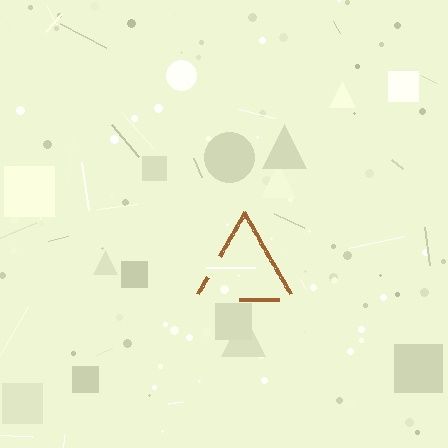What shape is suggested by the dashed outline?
The dashed outline suggests a triangle.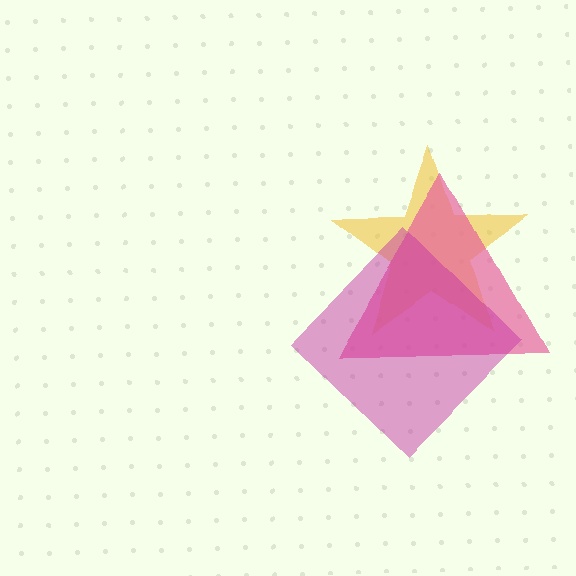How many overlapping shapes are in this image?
There are 3 overlapping shapes in the image.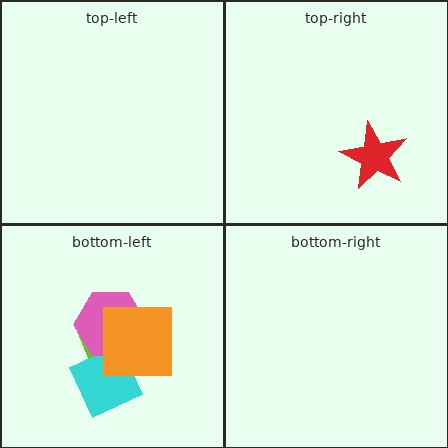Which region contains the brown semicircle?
The bottom-left region.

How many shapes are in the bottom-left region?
5.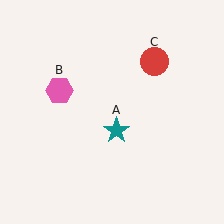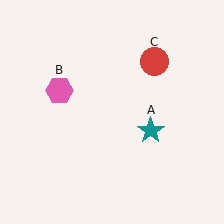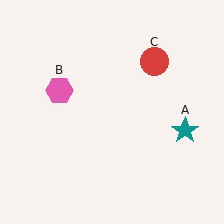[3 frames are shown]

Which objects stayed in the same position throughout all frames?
Pink hexagon (object B) and red circle (object C) remained stationary.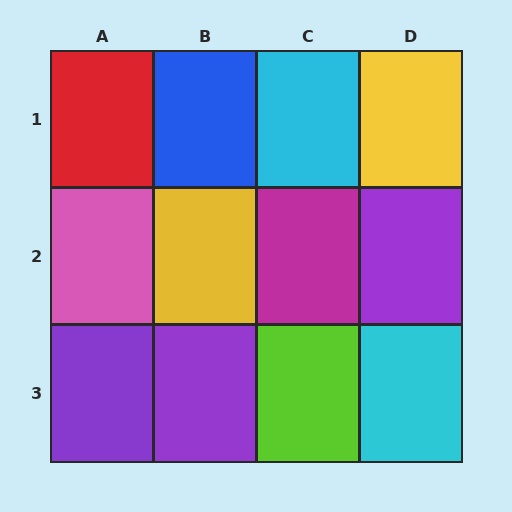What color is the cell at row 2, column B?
Yellow.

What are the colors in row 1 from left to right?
Red, blue, cyan, yellow.